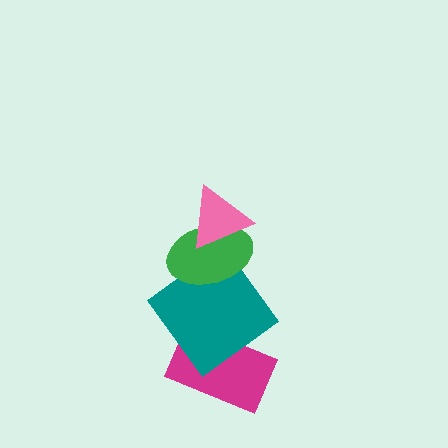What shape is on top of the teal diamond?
The green ellipse is on top of the teal diamond.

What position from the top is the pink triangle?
The pink triangle is 1st from the top.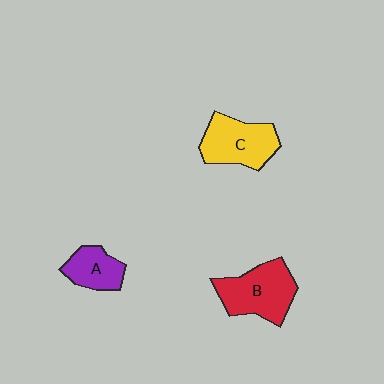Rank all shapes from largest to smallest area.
From largest to smallest: B (red), C (yellow), A (purple).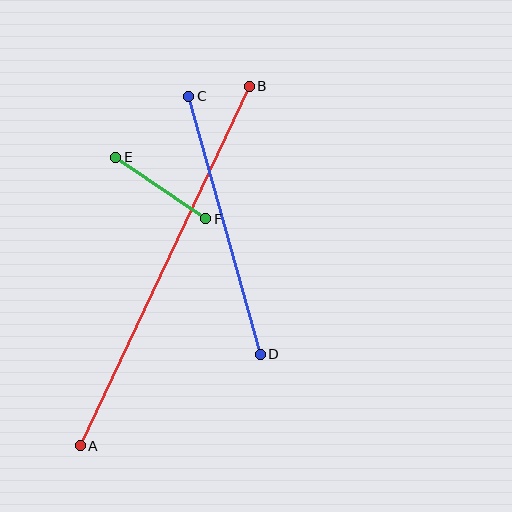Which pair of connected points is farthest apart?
Points A and B are farthest apart.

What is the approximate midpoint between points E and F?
The midpoint is at approximately (161, 188) pixels.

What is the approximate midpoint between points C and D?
The midpoint is at approximately (225, 225) pixels.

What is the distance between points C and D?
The distance is approximately 268 pixels.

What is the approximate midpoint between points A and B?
The midpoint is at approximately (165, 266) pixels.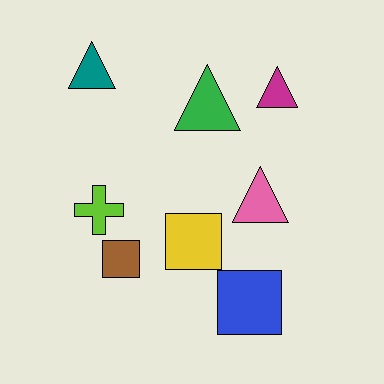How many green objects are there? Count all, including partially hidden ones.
There is 1 green object.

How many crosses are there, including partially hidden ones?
There is 1 cross.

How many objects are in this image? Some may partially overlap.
There are 8 objects.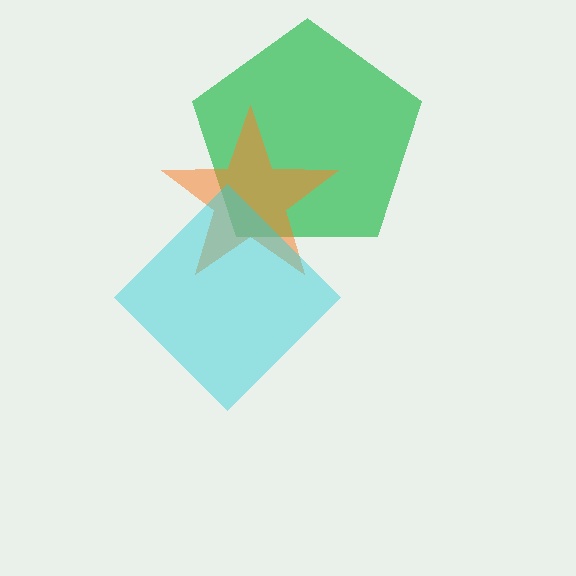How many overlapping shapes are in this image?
There are 3 overlapping shapes in the image.